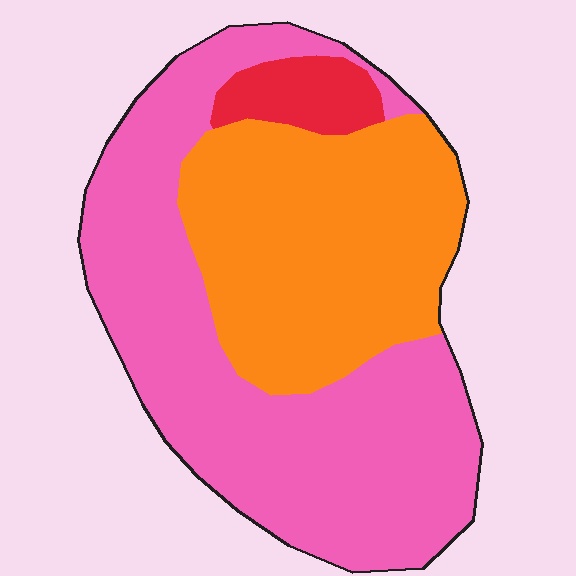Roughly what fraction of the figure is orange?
Orange covers roughly 40% of the figure.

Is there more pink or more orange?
Pink.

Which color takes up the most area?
Pink, at roughly 55%.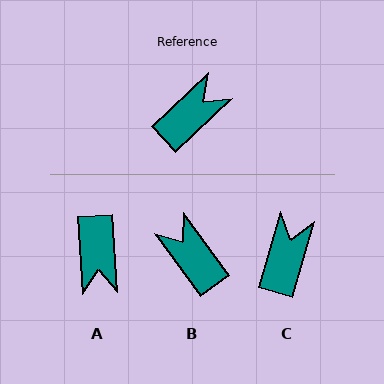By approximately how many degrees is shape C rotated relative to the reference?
Approximately 31 degrees counter-clockwise.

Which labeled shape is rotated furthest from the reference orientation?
A, about 130 degrees away.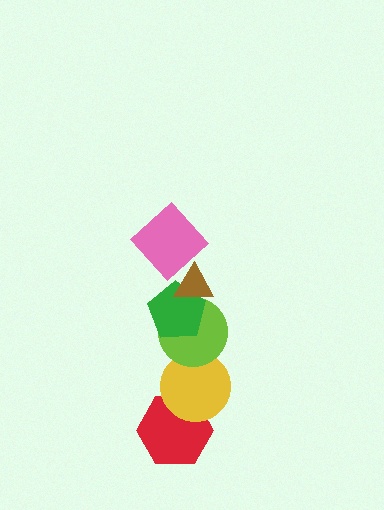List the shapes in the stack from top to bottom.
From top to bottom: the pink diamond, the brown triangle, the green pentagon, the lime circle, the yellow circle, the red hexagon.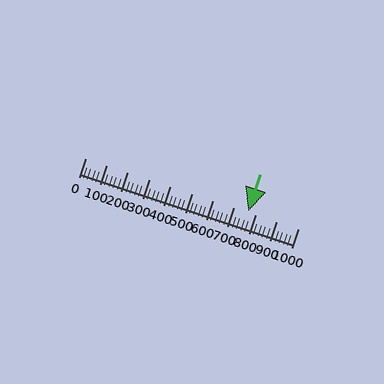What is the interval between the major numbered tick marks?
The major tick marks are spaced 100 units apart.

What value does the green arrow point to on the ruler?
The green arrow points to approximately 766.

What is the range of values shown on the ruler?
The ruler shows values from 0 to 1000.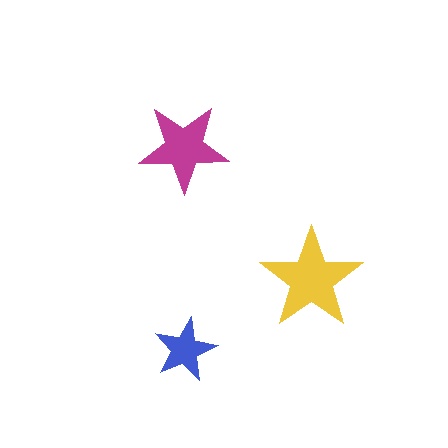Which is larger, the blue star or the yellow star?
The yellow one.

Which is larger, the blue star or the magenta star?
The magenta one.